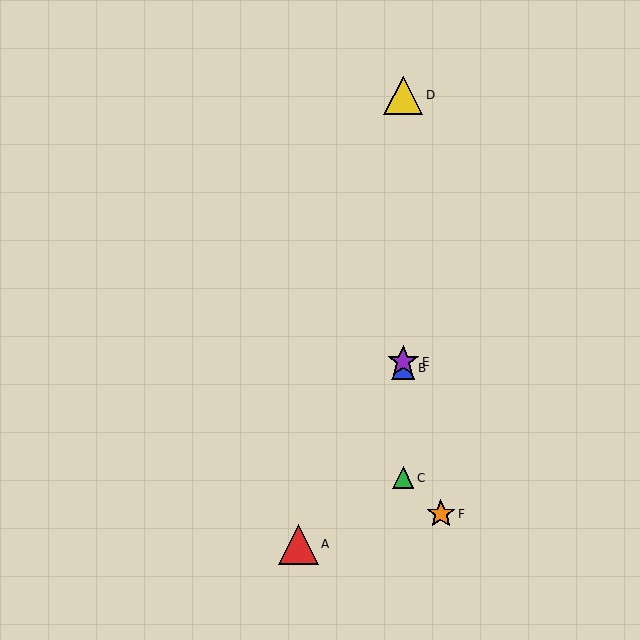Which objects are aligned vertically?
Objects B, C, D, E are aligned vertically.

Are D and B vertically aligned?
Yes, both are at x≈403.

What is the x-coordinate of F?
Object F is at x≈441.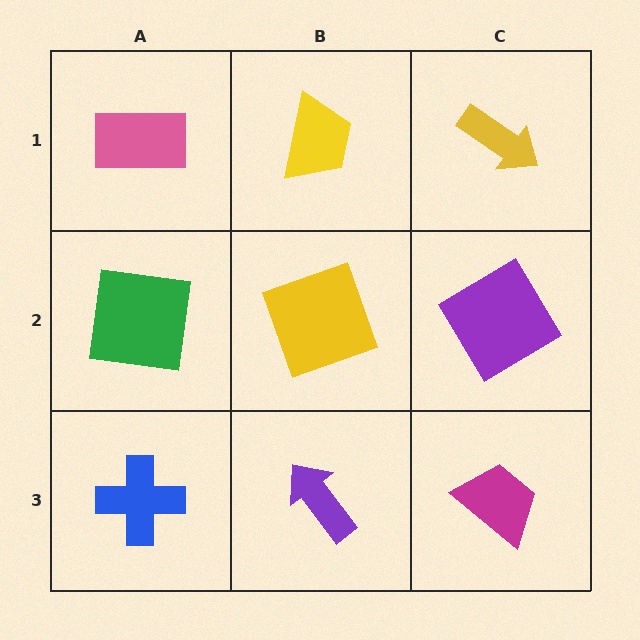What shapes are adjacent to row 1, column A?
A green square (row 2, column A), a yellow trapezoid (row 1, column B).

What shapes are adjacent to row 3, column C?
A purple diamond (row 2, column C), a purple arrow (row 3, column B).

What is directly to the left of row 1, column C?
A yellow trapezoid.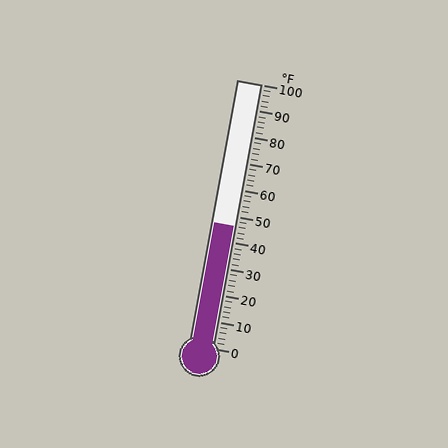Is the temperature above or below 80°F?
The temperature is below 80°F.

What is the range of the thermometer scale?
The thermometer scale ranges from 0°F to 100°F.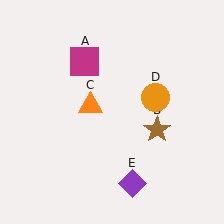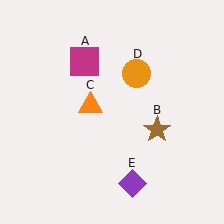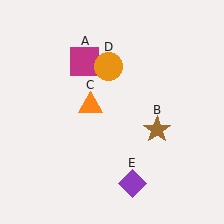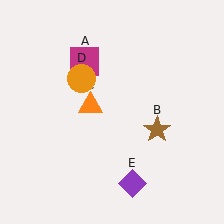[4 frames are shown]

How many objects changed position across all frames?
1 object changed position: orange circle (object D).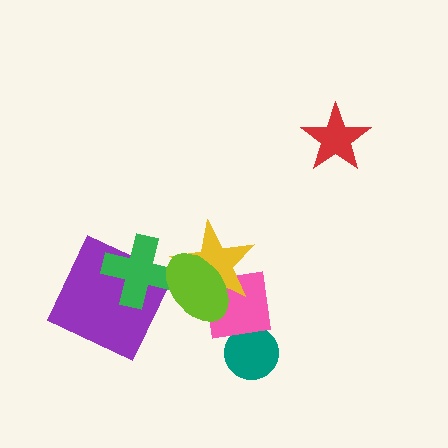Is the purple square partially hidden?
Yes, it is partially covered by another shape.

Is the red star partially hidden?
No, no other shape covers it.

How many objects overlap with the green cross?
2 objects overlap with the green cross.